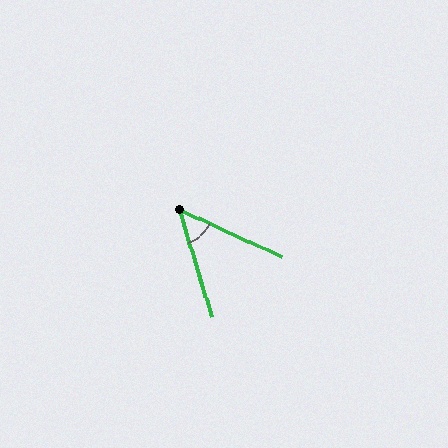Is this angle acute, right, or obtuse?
It is acute.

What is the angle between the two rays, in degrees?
Approximately 49 degrees.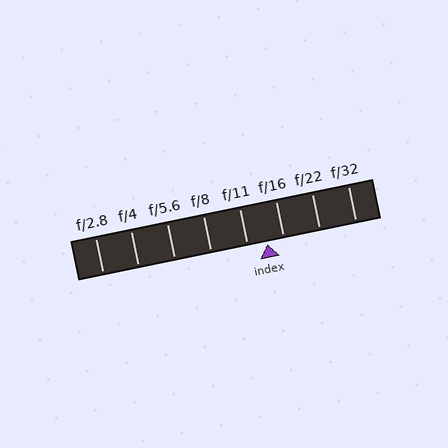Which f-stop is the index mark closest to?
The index mark is closest to f/16.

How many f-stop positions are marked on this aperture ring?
There are 8 f-stop positions marked.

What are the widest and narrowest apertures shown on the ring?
The widest aperture shown is f/2.8 and the narrowest is f/32.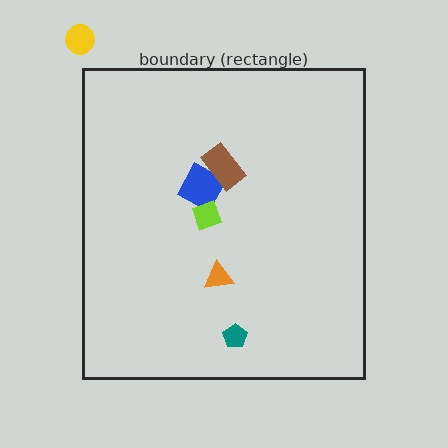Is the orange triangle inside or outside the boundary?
Inside.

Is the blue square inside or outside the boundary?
Inside.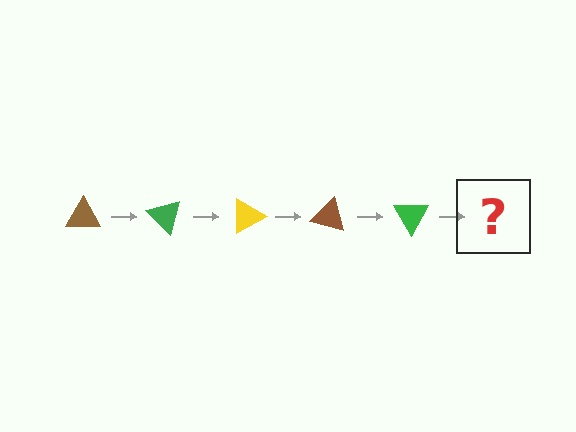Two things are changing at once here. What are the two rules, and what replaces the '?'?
The two rules are that it rotates 45 degrees each step and the color cycles through brown, green, and yellow. The '?' should be a yellow triangle, rotated 225 degrees from the start.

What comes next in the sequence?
The next element should be a yellow triangle, rotated 225 degrees from the start.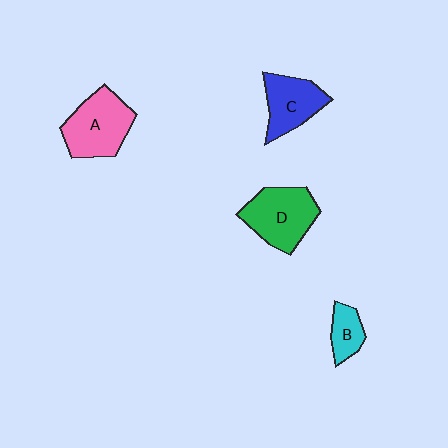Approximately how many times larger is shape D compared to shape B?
Approximately 2.4 times.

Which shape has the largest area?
Shape D (green).